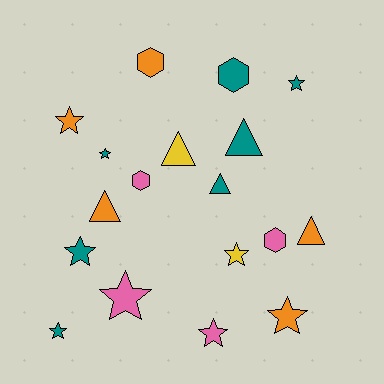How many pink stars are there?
There are 2 pink stars.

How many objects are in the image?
There are 18 objects.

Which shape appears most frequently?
Star, with 9 objects.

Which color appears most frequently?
Teal, with 7 objects.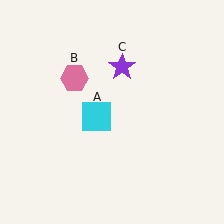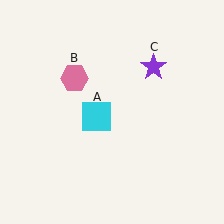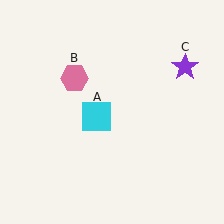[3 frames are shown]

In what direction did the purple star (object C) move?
The purple star (object C) moved right.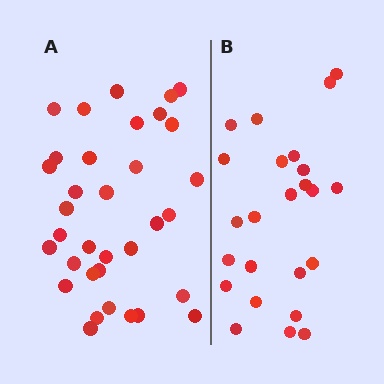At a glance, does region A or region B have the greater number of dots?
Region A (the left region) has more dots.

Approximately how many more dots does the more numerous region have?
Region A has roughly 10 or so more dots than region B.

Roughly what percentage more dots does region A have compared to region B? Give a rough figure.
About 40% more.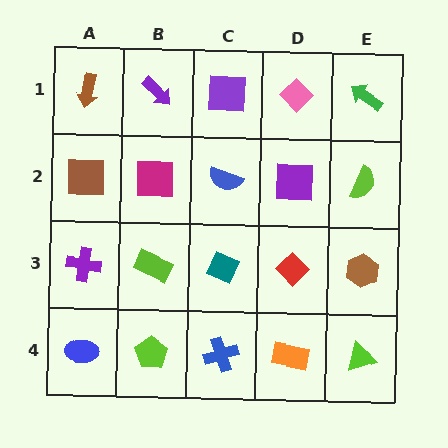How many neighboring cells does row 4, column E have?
2.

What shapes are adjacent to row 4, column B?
A lime rectangle (row 3, column B), a blue ellipse (row 4, column A), a blue cross (row 4, column C).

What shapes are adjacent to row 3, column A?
A brown square (row 2, column A), a blue ellipse (row 4, column A), a lime rectangle (row 3, column B).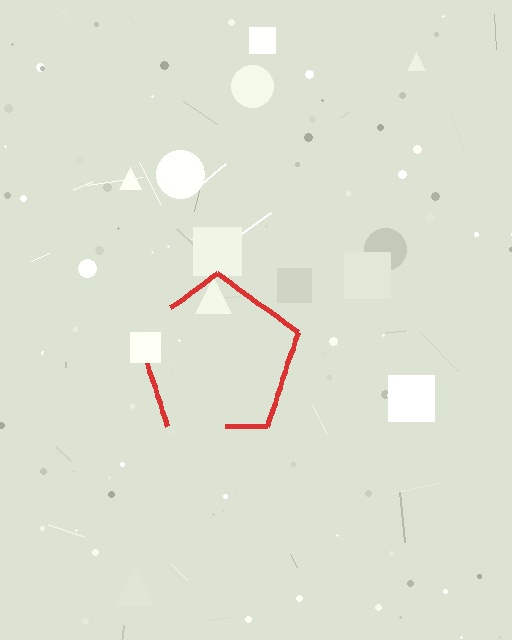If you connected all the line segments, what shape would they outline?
They would outline a pentagon.